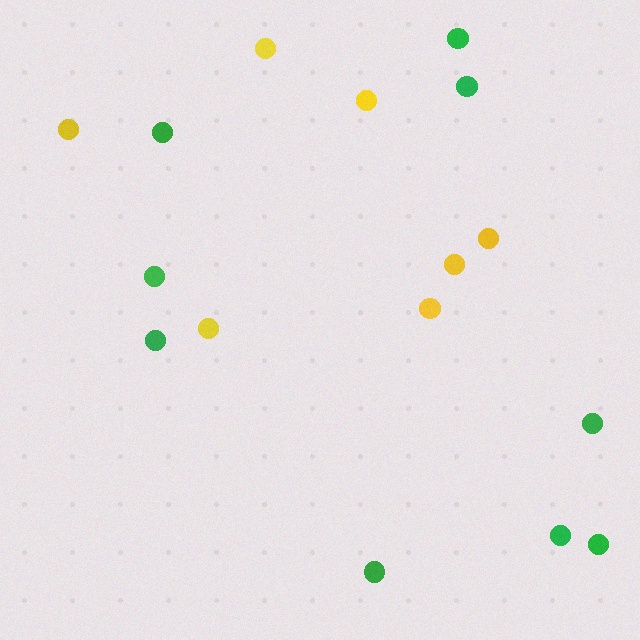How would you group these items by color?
There are 2 groups: one group of green circles (9) and one group of yellow circles (7).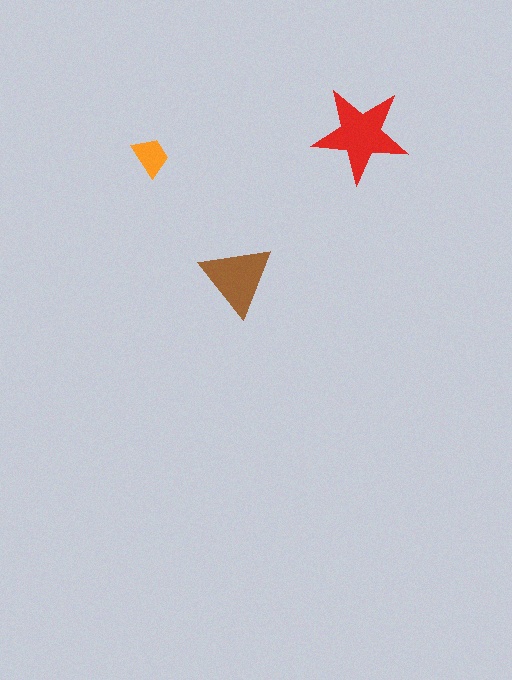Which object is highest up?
The red star is topmost.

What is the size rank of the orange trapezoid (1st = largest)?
3rd.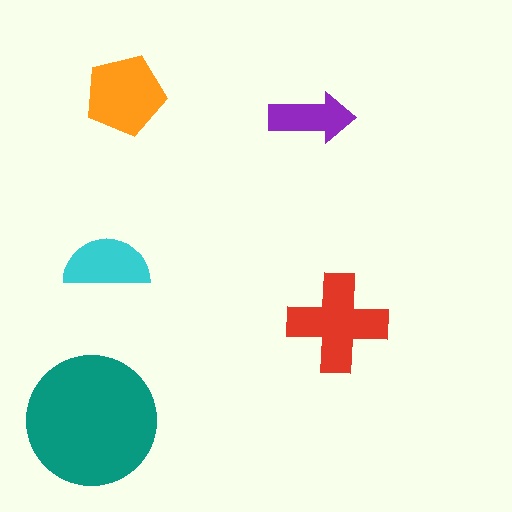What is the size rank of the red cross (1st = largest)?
2nd.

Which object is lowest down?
The teal circle is bottommost.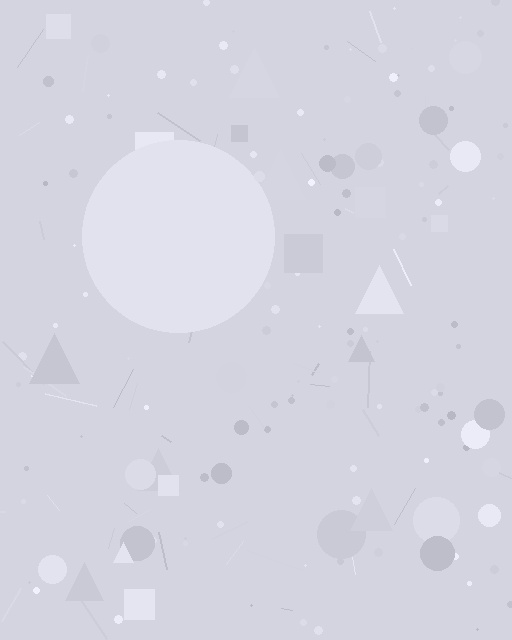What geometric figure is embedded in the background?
A circle is embedded in the background.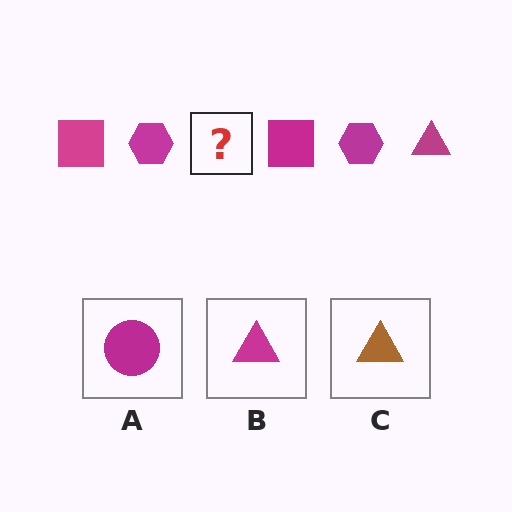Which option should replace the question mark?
Option B.